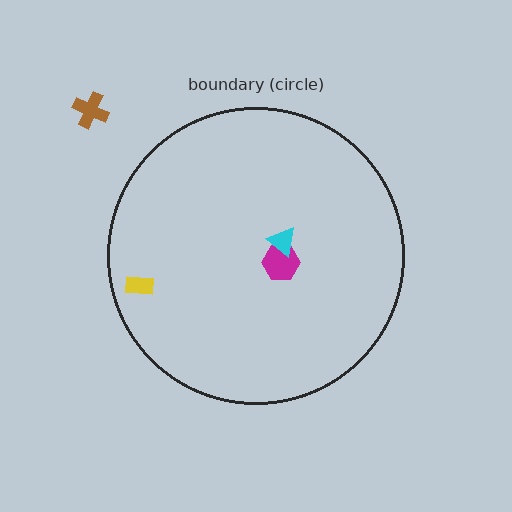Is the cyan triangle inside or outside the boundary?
Inside.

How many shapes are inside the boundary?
3 inside, 1 outside.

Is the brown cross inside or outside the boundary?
Outside.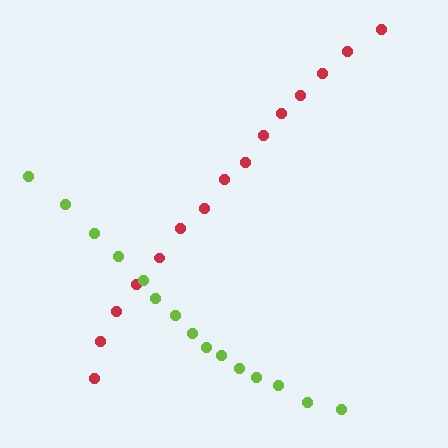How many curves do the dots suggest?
There are 2 distinct paths.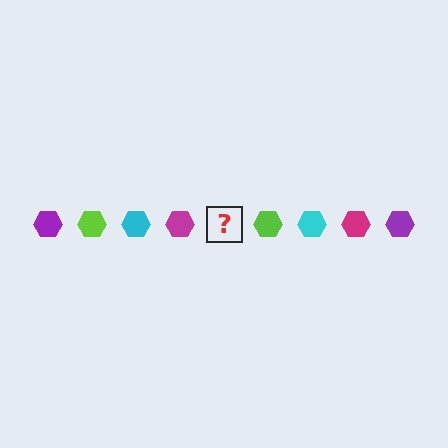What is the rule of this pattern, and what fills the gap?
The rule is that the pattern cycles through purple, lime, cyan, magenta hexagons. The gap should be filled with a purple hexagon.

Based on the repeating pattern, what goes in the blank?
The blank should be a purple hexagon.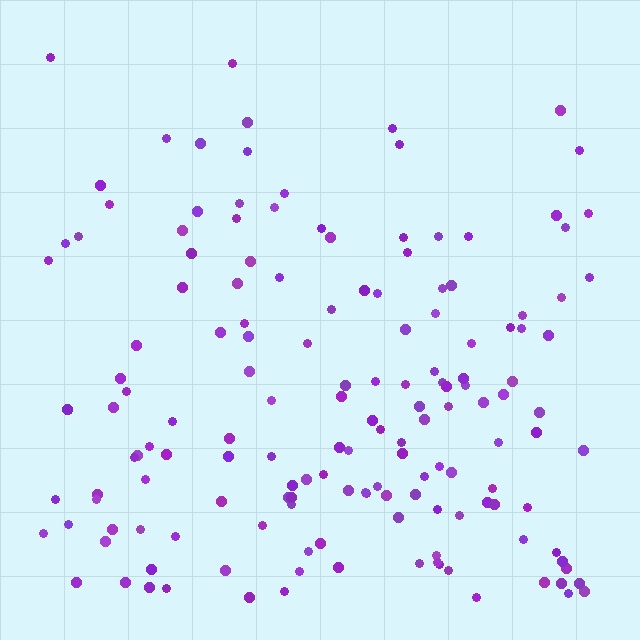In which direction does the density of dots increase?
From top to bottom, with the bottom side densest.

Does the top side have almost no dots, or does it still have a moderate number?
Still a moderate number, just noticeably fewer than the bottom.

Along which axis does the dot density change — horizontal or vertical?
Vertical.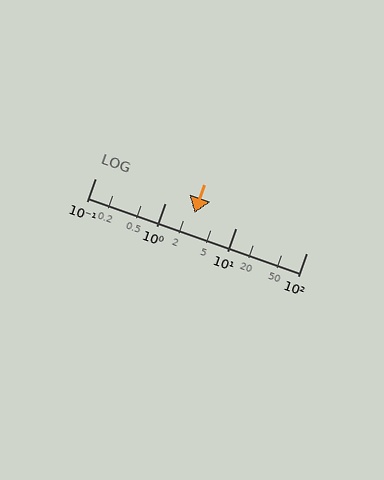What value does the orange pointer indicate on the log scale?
The pointer indicates approximately 2.6.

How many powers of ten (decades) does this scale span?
The scale spans 3 decades, from 0.1 to 100.